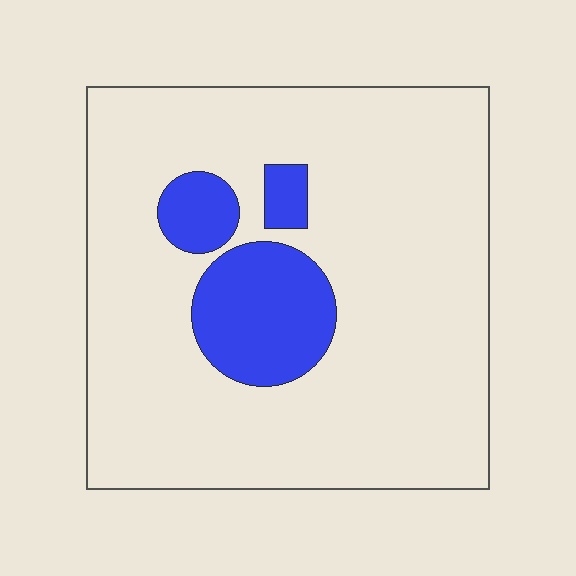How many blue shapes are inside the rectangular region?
3.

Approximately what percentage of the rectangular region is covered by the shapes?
Approximately 15%.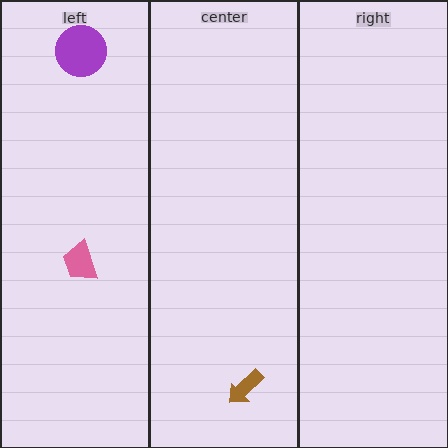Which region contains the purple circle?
The left region.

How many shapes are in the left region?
2.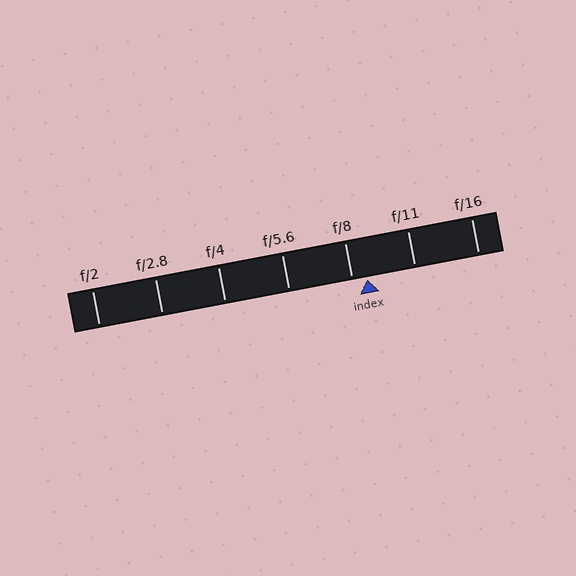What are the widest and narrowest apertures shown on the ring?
The widest aperture shown is f/2 and the narrowest is f/16.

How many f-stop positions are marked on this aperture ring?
There are 7 f-stop positions marked.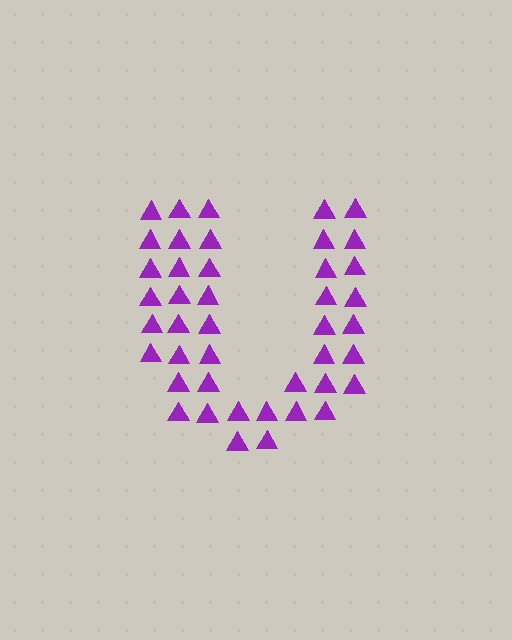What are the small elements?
The small elements are triangles.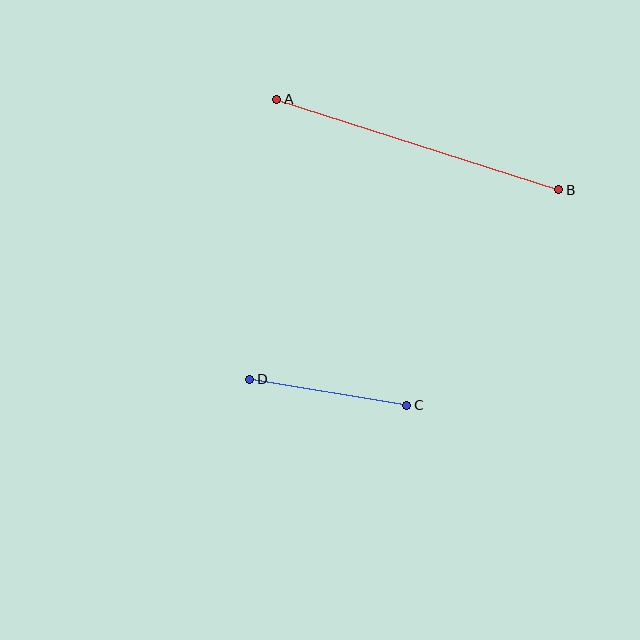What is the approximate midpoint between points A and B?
The midpoint is at approximately (418, 144) pixels.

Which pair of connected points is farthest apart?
Points A and B are farthest apart.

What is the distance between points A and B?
The distance is approximately 296 pixels.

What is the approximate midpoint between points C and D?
The midpoint is at approximately (328, 392) pixels.